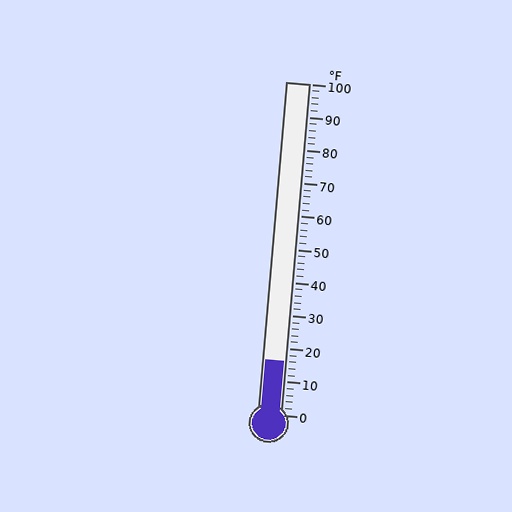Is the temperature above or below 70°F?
The temperature is below 70°F.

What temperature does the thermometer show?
The thermometer shows approximately 16°F.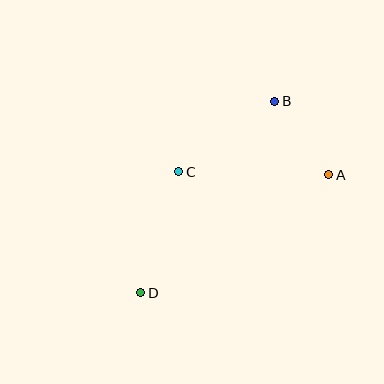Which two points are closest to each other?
Points A and B are closest to each other.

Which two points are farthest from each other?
Points B and D are farthest from each other.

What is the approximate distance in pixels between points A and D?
The distance between A and D is approximately 222 pixels.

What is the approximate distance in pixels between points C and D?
The distance between C and D is approximately 127 pixels.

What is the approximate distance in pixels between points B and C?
The distance between B and C is approximately 119 pixels.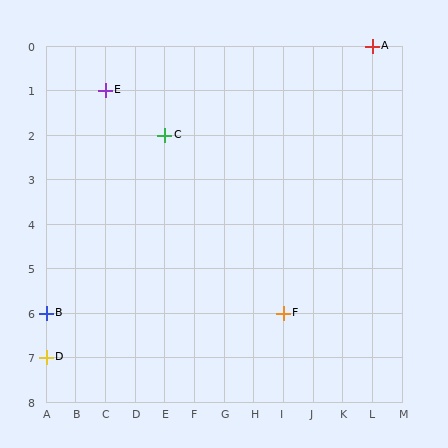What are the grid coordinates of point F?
Point F is at grid coordinates (I, 6).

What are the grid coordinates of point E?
Point E is at grid coordinates (C, 1).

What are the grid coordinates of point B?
Point B is at grid coordinates (A, 6).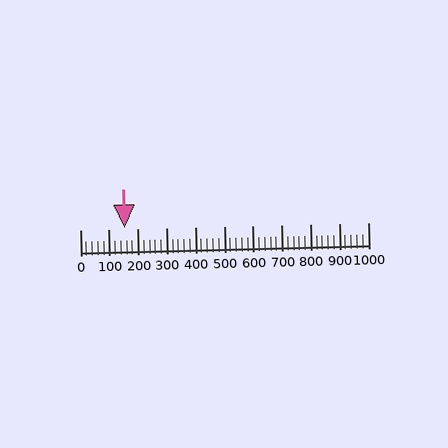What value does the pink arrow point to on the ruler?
The pink arrow points to approximately 154.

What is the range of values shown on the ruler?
The ruler shows values from 0 to 1000.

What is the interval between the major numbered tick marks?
The major tick marks are spaced 100 units apart.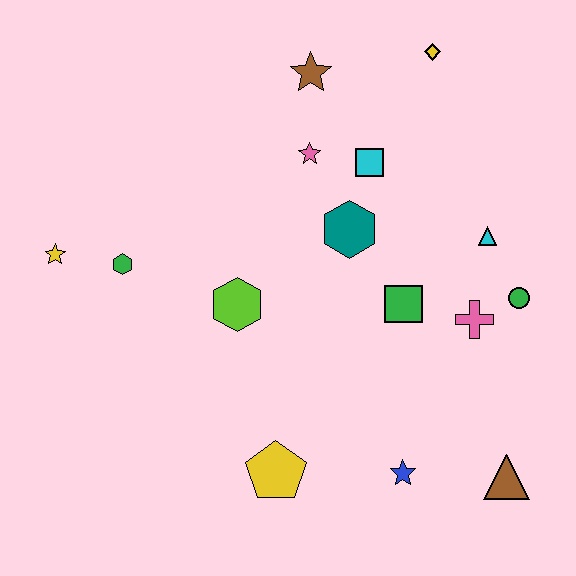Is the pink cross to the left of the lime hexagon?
No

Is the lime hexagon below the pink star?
Yes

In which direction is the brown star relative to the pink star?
The brown star is above the pink star.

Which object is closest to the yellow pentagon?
The blue star is closest to the yellow pentagon.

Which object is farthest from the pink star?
The brown triangle is farthest from the pink star.